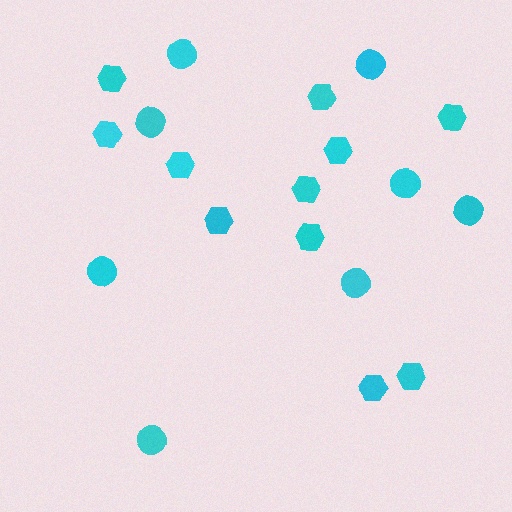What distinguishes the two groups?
There are 2 groups: one group of hexagons (11) and one group of circles (8).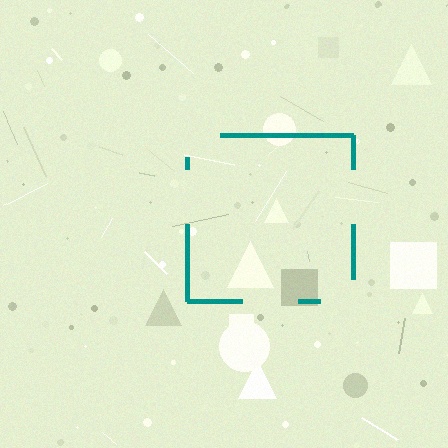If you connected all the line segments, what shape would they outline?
They would outline a square.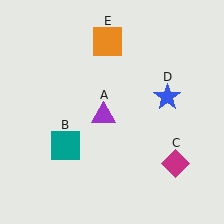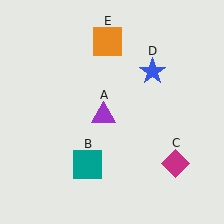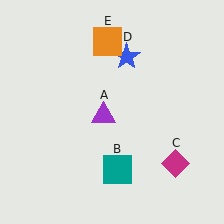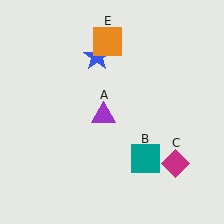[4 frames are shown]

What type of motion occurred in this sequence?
The teal square (object B), blue star (object D) rotated counterclockwise around the center of the scene.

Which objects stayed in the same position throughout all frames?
Purple triangle (object A) and magenta diamond (object C) and orange square (object E) remained stationary.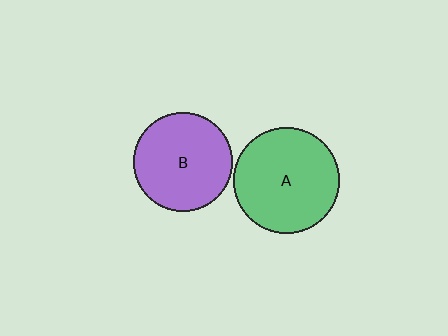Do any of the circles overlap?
No, none of the circles overlap.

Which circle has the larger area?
Circle A (green).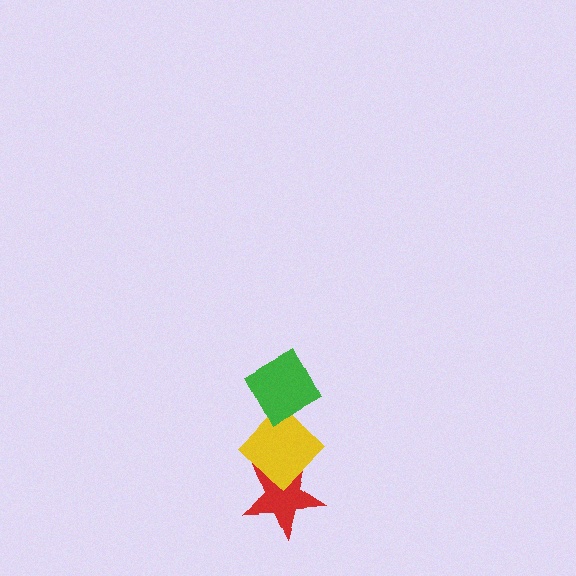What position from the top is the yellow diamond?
The yellow diamond is 2nd from the top.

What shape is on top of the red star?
The yellow diamond is on top of the red star.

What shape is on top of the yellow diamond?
The green diamond is on top of the yellow diamond.